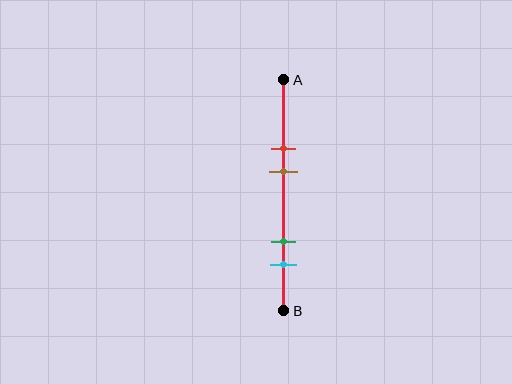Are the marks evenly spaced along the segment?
No, the marks are not evenly spaced.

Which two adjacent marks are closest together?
The red and brown marks are the closest adjacent pair.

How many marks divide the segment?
There are 4 marks dividing the segment.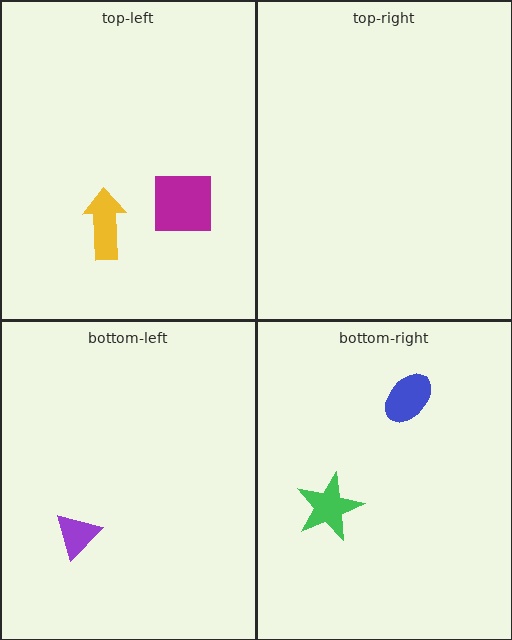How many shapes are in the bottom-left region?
1.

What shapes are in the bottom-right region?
The blue ellipse, the green star.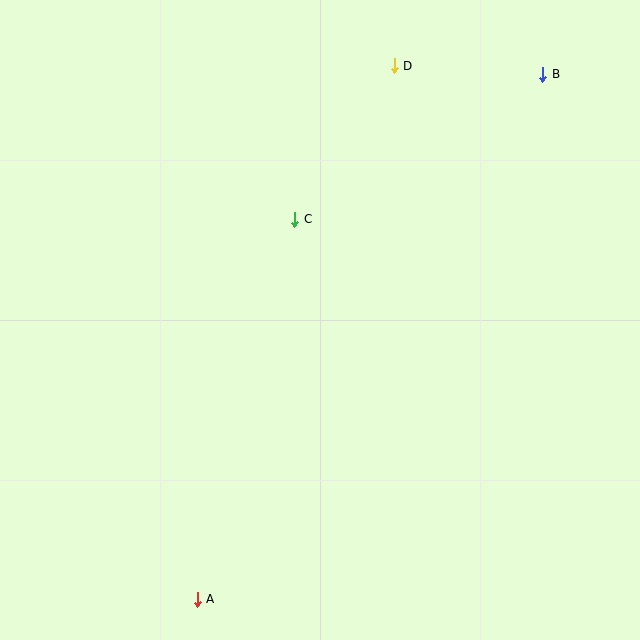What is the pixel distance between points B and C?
The distance between B and C is 287 pixels.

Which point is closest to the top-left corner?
Point C is closest to the top-left corner.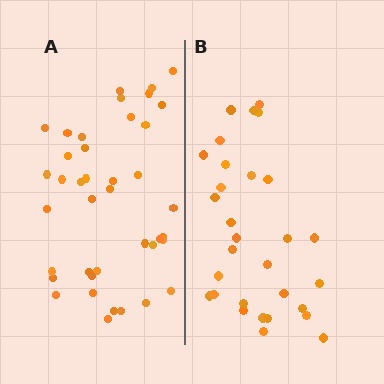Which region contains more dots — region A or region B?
Region A (the left region) has more dots.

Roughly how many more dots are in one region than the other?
Region A has roughly 10 or so more dots than region B.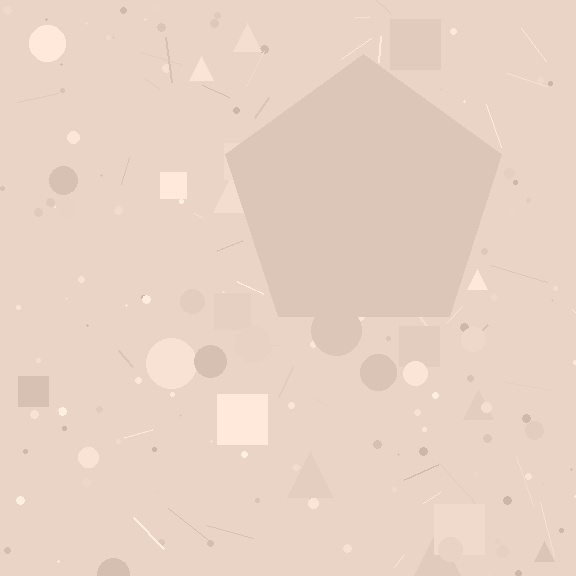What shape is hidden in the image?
A pentagon is hidden in the image.